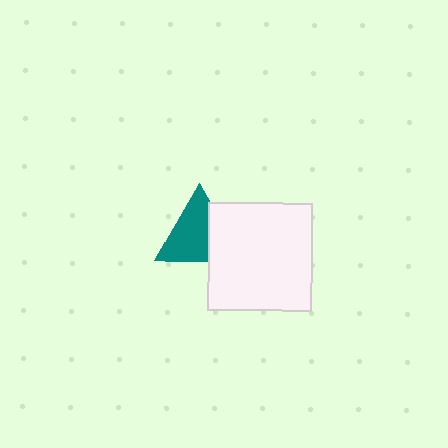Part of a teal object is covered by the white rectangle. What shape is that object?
It is a triangle.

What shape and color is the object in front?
The object in front is a white rectangle.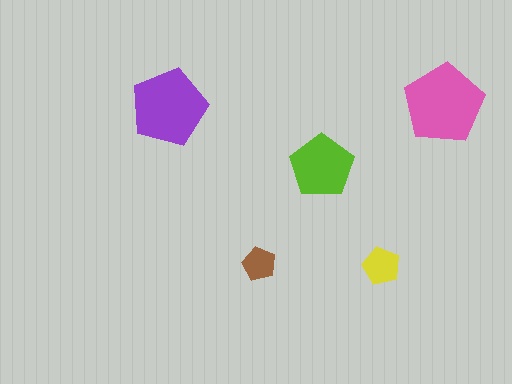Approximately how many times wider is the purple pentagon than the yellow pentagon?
About 2 times wider.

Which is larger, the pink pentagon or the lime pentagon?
The pink one.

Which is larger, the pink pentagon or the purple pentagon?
The pink one.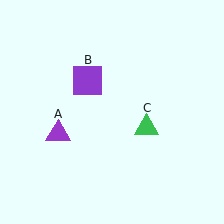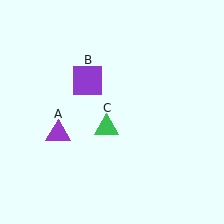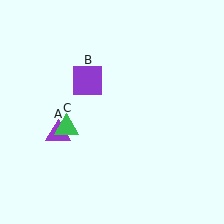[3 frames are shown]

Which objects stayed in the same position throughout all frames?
Purple triangle (object A) and purple square (object B) remained stationary.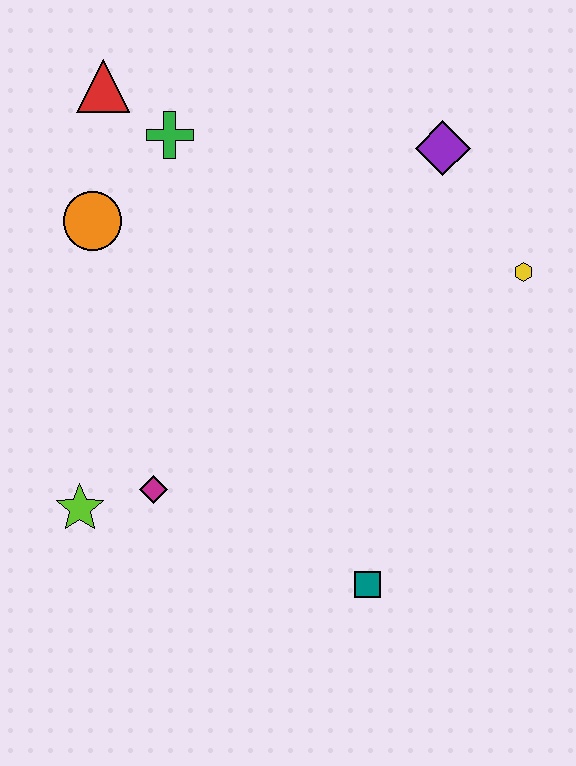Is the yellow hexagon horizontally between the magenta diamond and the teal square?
No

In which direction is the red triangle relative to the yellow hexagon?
The red triangle is to the left of the yellow hexagon.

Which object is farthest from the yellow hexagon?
The lime star is farthest from the yellow hexagon.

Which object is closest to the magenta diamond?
The lime star is closest to the magenta diamond.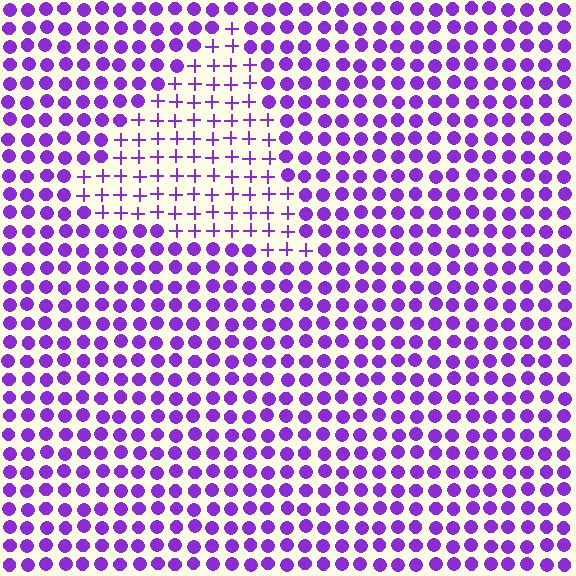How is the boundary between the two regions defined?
The boundary is defined by a change in element shape: plus signs inside vs. circles outside. All elements share the same color and spacing.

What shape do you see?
I see a triangle.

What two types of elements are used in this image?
The image uses plus signs inside the triangle region and circles outside it.